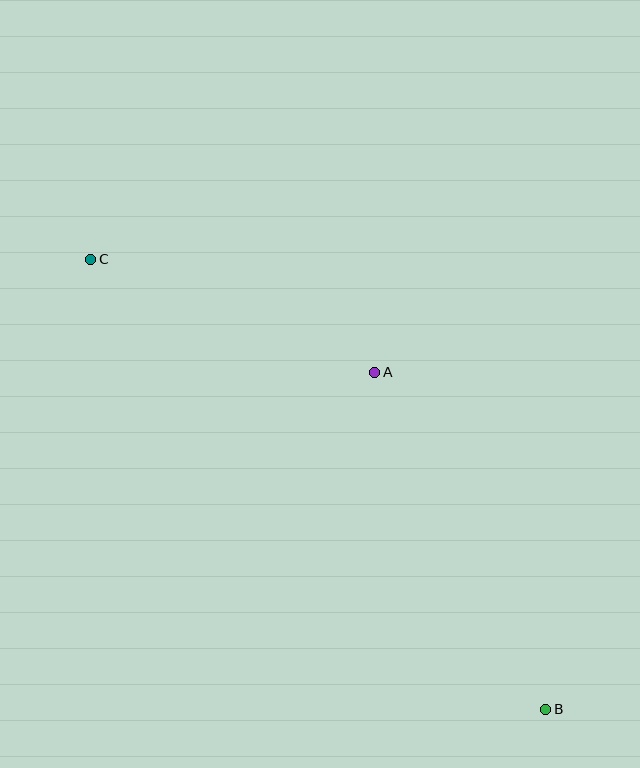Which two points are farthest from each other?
Points B and C are farthest from each other.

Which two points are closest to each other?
Points A and C are closest to each other.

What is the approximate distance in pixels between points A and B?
The distance between A and B is approximately 378 pixels.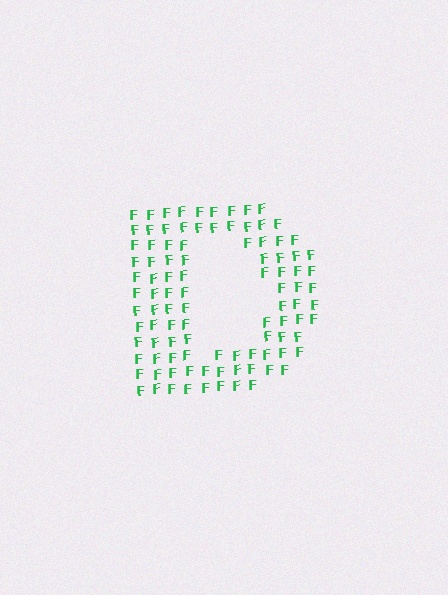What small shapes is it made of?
It is made of small letter F's.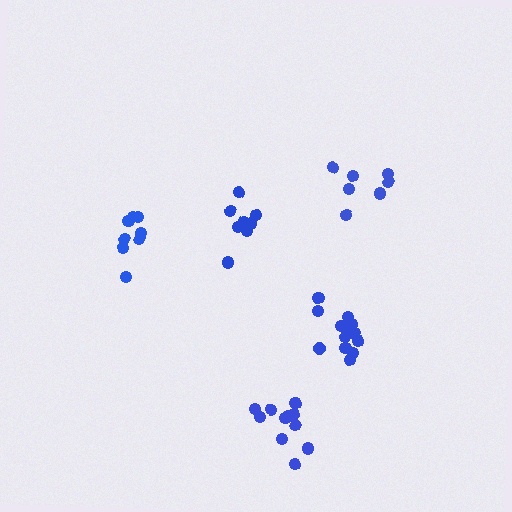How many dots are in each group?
Group 1: 8 dots, Group 2: 13 dots, Group 3: 7 dots, Group 4: 11 dots, Group 5: 8 dots (47 total).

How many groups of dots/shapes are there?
There are 5 groups.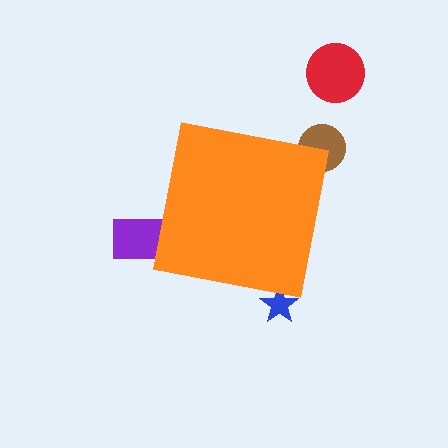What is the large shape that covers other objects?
An orange square.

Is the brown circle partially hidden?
Yes, the brown circle is partially hidden behind the orange square.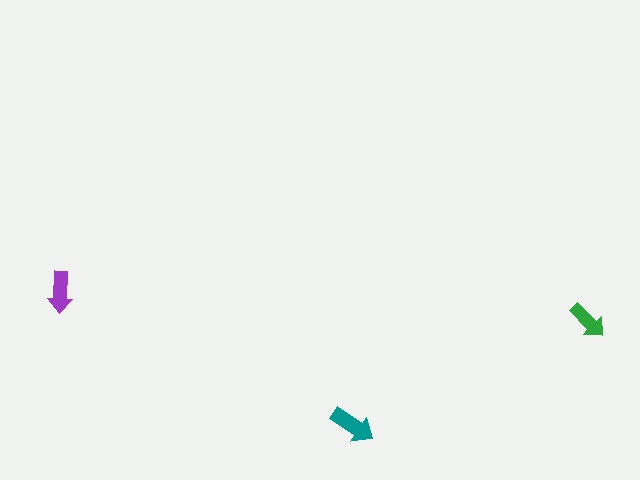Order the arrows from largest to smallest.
the teal one, the purple one, the green one.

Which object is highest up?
The purple arrow is topmost.